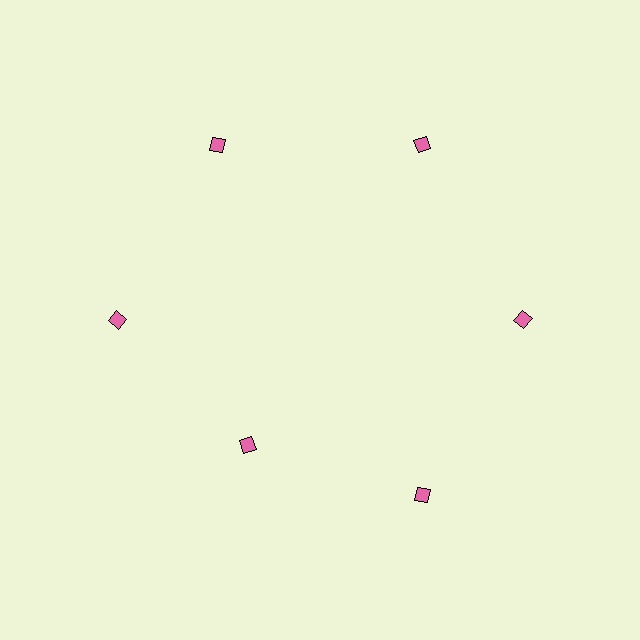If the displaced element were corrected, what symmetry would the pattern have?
It would have 6-fold rotational symmetry — the pattern would map onto itself every 60 degrees.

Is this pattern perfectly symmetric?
No. The 6 pink diamonds are arranged in a ring, but one element near the 7 o'clock position is pulled inward toward the center, breaking the 6-fold rotational symmetry.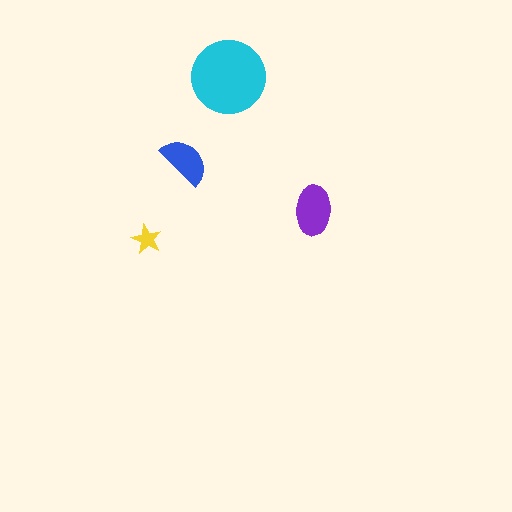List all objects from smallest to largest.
The yellow star, the blue semicircle, the purple ellipse, the cyan circle.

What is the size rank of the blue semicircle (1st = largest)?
3rd.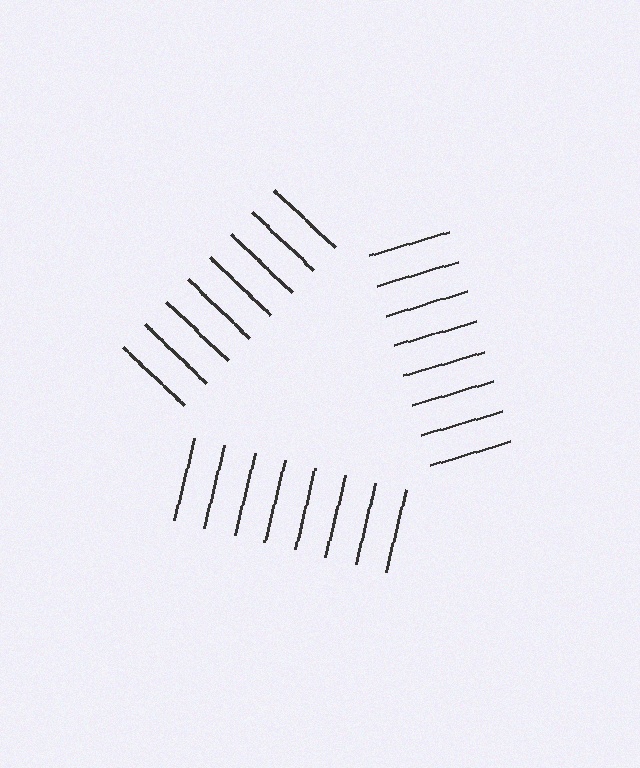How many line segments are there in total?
24 — 8 along each of the 3 edges.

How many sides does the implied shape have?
3 sides — the line-ends trace a triangle.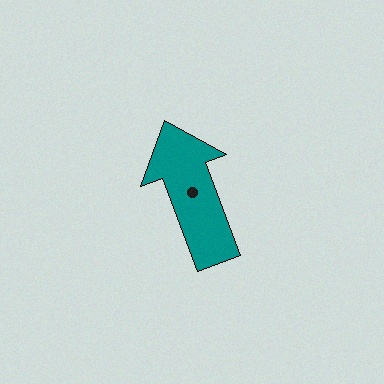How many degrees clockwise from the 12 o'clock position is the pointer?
Approximately 339 degrees.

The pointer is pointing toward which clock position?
Roughly 11 o'clock.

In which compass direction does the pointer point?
North.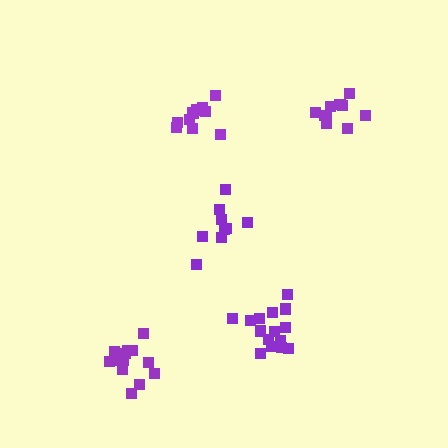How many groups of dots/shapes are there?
There are 5 groups.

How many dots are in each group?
Group 1: 12 dots, Group 2: 10 dots, Group 3: 15 dots, Group 4: 13 dots, Group 5: 9 dots (59 total).